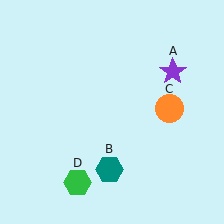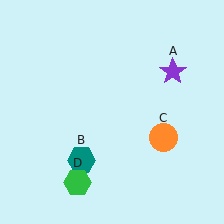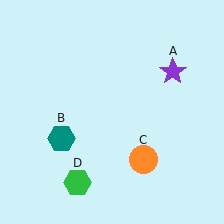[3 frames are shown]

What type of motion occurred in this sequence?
The teal hexagon (object B), orange circle (object C) rotated clockwise around the center of the scene.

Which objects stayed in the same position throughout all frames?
Purple star (object A) and green hexagon (object D) remained stationary.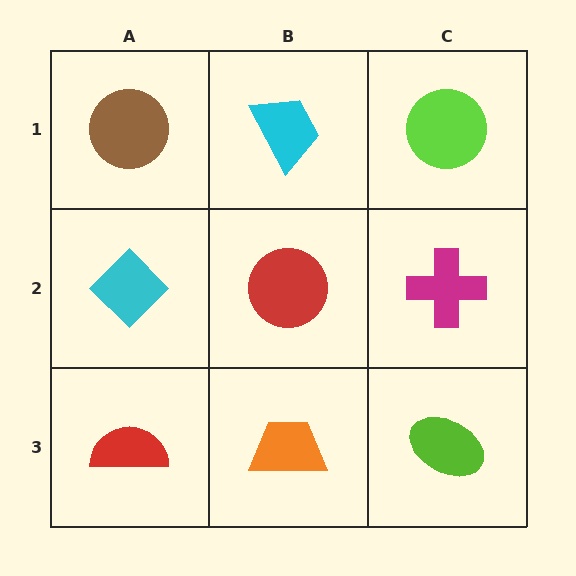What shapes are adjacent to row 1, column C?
A magenta cross (row 2, column C), a cyan trapezoid (row 1, column B).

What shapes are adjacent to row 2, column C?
A lime circle (row 1, column C), a lime ellipse (row 3, column C), a red circle (row 2, column B).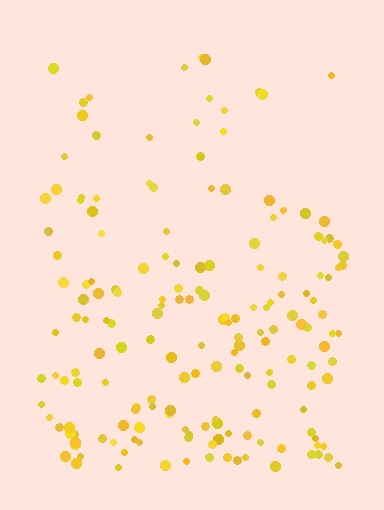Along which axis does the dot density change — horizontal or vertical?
Vertical.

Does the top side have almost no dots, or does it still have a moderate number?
Still a moderate number, just noticeably fewer than the bottom.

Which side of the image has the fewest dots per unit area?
The top.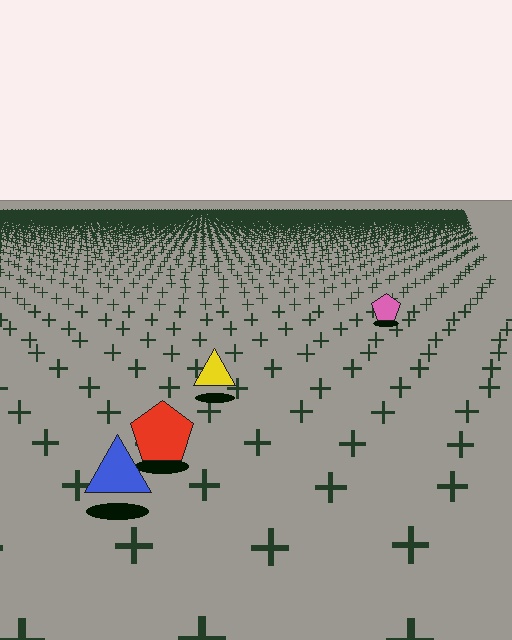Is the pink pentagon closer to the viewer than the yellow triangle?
No. The yellow triangle is closer — you can tell from the texture gradient: the ground texture is coarser near it.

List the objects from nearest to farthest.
From nearest to farthest: the blue triangle, the red pentagon, the yellow triangle, the pink pentagon.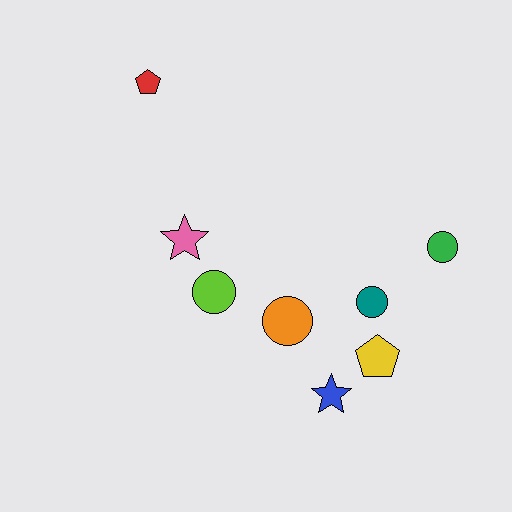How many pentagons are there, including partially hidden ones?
There are 2 pentagons.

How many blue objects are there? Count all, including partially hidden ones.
There is 1 blue object.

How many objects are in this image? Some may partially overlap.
There are 8 objects.